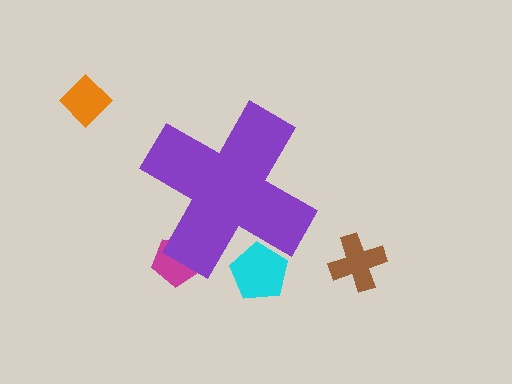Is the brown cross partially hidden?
No, the brown cross is fully visible.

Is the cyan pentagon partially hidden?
Yes, the cyan pentagon is partially hidden behind the purple cross.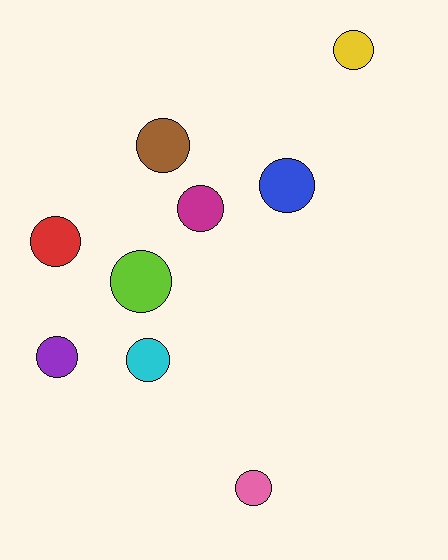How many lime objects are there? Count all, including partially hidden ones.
There is 1 lime object.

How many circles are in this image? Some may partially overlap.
There are 9 circles.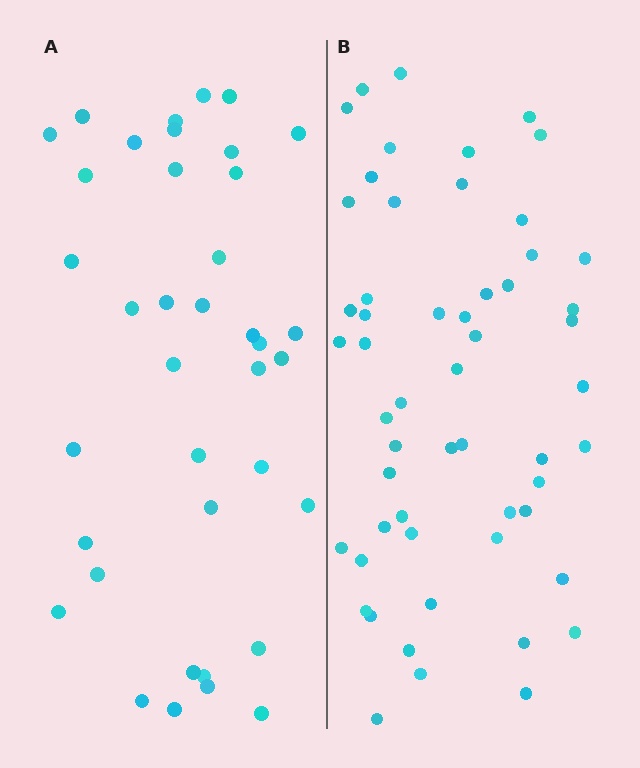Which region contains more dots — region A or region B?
Region B (the right region) has more dots.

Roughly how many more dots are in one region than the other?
Region B has approximately 15 more dots than region A.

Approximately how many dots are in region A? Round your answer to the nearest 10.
About 40 dots. (The exact count is 38, which rounds to 40.)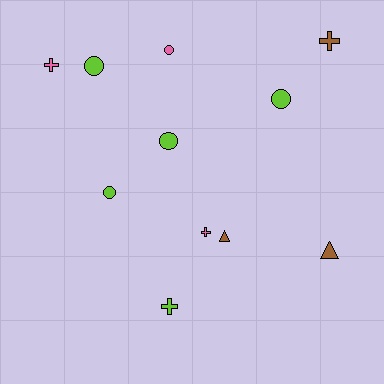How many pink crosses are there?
There are 2 pink crosses.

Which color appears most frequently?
Lime, with 5 objects.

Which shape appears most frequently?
Circle, with 5 objects.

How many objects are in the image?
There are 11 objects.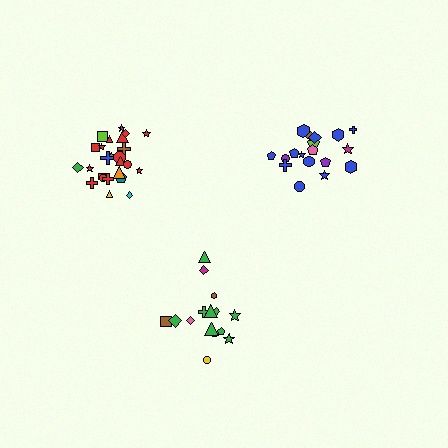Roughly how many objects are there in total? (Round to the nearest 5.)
Roughly 60 objects in total.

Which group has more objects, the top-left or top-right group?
The top-left group.